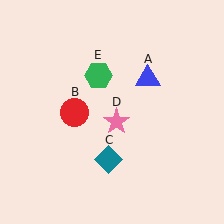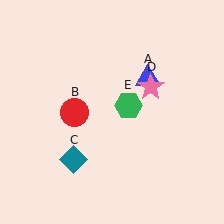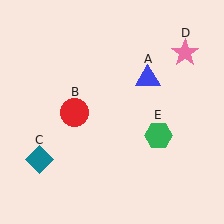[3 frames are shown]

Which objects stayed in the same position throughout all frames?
Blue triangle (object A) and red circle (object B) remained stationary.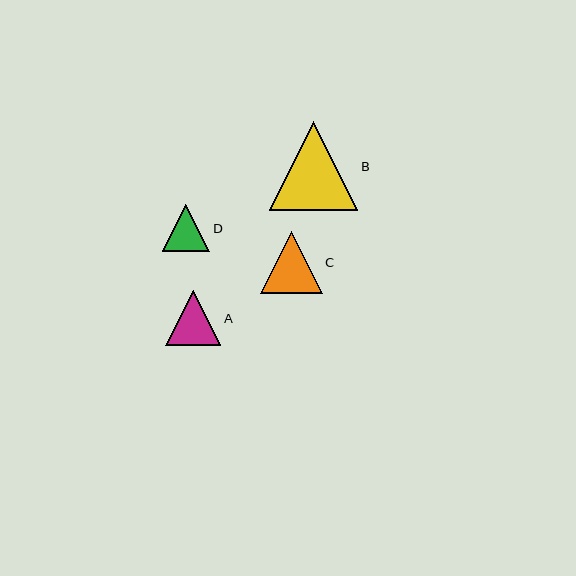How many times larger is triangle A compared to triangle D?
Triangle A is approximately 1.2 times the size of triangle D.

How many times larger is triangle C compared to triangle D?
Triangle C is approximately 1.3 times the size of triangle D.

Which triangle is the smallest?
Triangle D is the smallest with a size of approximately 47 pixels.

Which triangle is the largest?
Triangle B is the largest with a size of approximately 88 pixels.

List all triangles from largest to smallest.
From largest to smallest: B, C, A, D.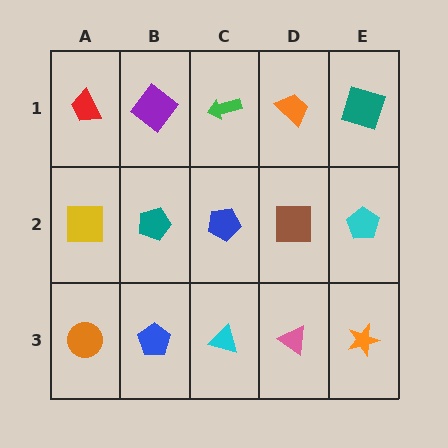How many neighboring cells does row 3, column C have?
3.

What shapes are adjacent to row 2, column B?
A purple diamond (row 1, column B), a blue pentagon (row 3, column B), a yellow square (row 2, column A), a blue pentagon (row 2, column C).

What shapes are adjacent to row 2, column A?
A red trapezoid (row 1, column A), an orange circle (row 3, column A), a teal pentagon (row 2, column B).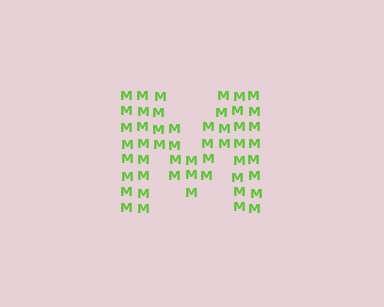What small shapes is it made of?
It is made of small letter M's.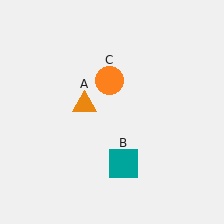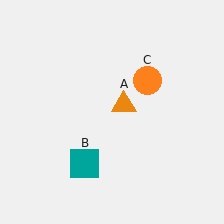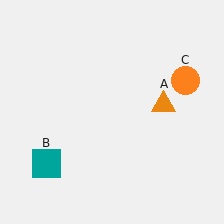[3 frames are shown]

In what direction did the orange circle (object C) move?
The orange circle (object C) moved right.